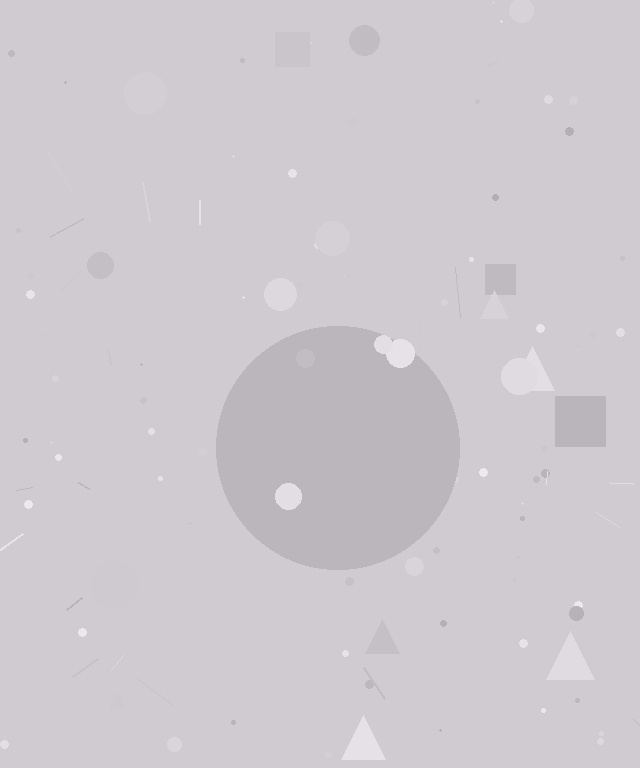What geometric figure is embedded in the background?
A circle is embedded in the background.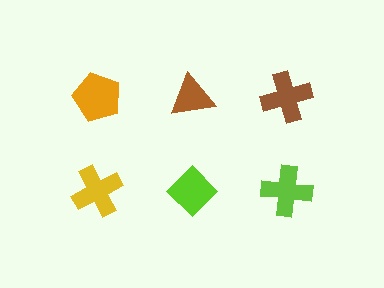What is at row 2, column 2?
A lime diamond.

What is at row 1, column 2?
A brown triangle.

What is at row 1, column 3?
A brown cross.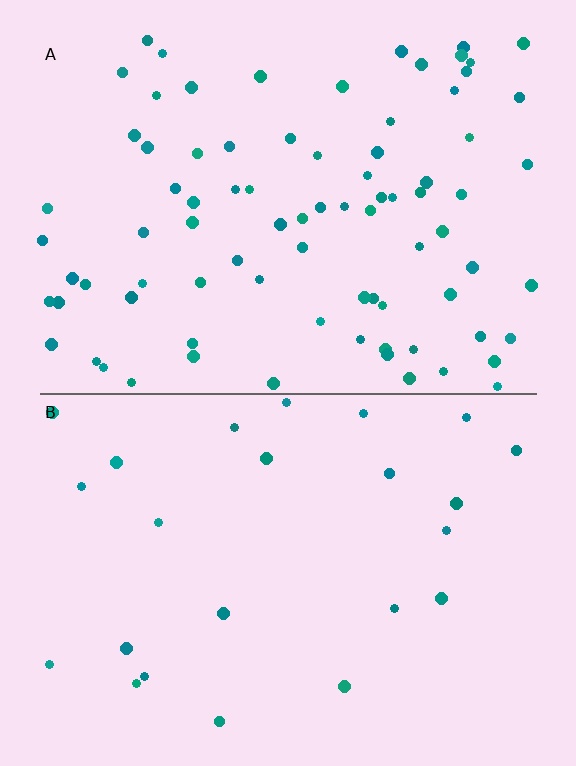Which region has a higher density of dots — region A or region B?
A (the top).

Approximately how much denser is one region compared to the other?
Approximately 3.5× — region A over region B.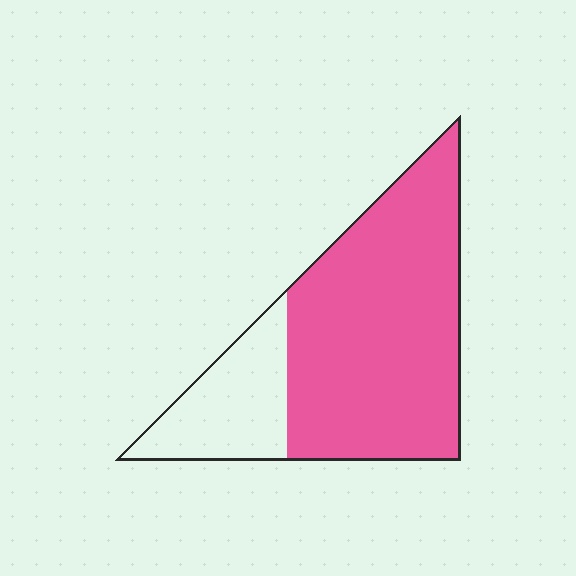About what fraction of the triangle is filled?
About three quarters (3/4).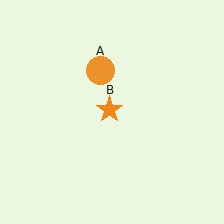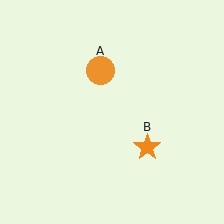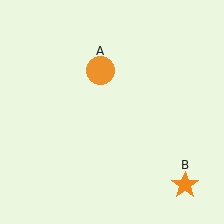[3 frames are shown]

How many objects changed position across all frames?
1 object changed position: orange star (object B).